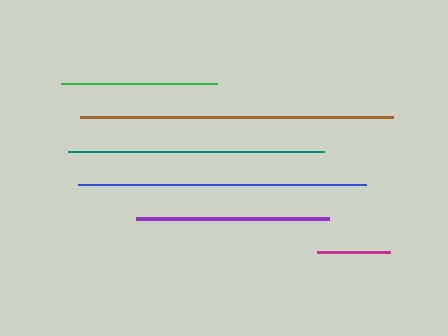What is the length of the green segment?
The green segment is approximately 157 pixels long.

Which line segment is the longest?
The brown line is the longest at approximately 314 pixels.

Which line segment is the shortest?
The magenta line is the shortest at approximately 73 pixels.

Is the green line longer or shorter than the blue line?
The blue line is longer than the green line.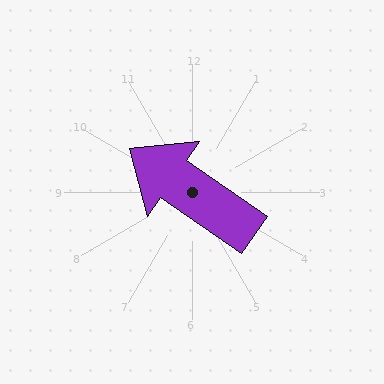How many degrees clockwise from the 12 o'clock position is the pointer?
Approximately 305 degrees.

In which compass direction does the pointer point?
Northwest.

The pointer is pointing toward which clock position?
Roughly 10 o'clock.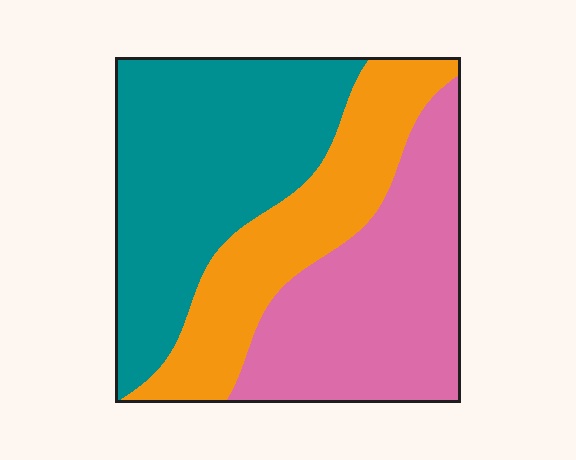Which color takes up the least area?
Orange, at roughly 25%.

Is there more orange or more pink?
Pink.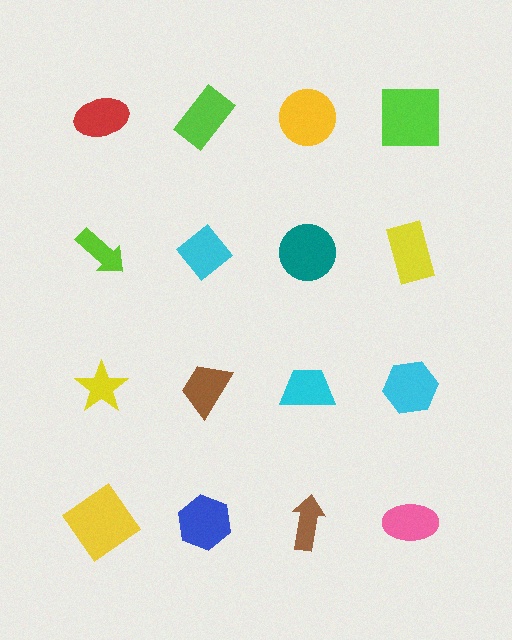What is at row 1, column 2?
A lime rectangle.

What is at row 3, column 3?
A cyan trapezoid.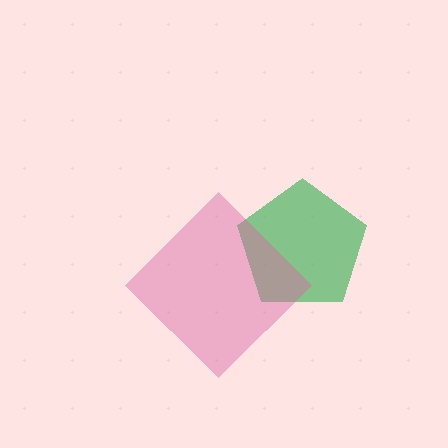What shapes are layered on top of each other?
The layered shapes are: a green pentagon, a pink diamond.